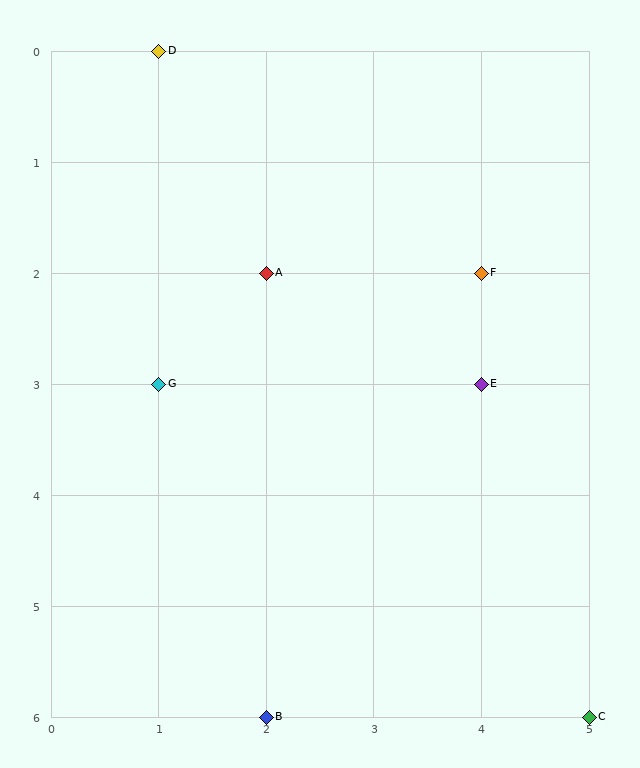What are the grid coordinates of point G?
Point G is at grid coordinates (1, 3).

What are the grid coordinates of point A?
Point A is at grid coordinates (2, 2).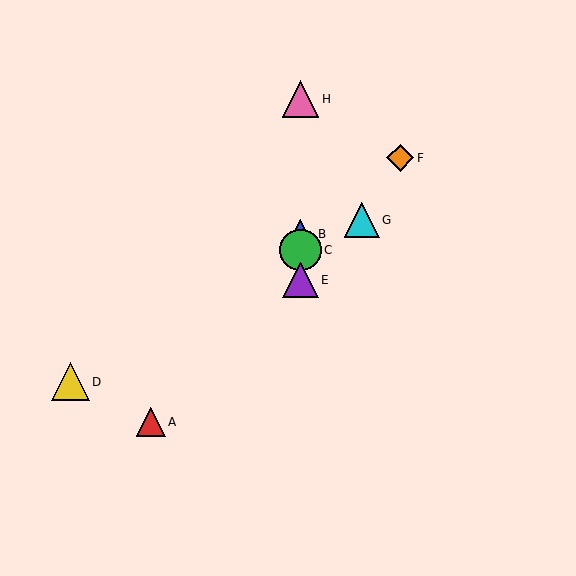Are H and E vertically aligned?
Yes, both are at x≈300.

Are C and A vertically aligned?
No, C is at x≈300 and A is at x≈151.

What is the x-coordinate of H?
Object H is at x≈300.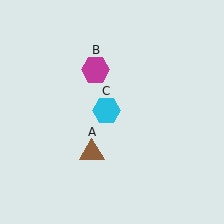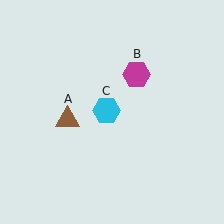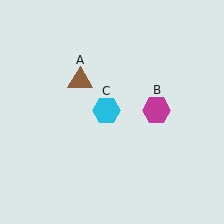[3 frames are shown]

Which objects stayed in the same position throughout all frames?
Cyan hexagon (object C) remained stationary.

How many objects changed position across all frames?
2 objects changed position: brown triangle (object A), magenta hexagon (object B).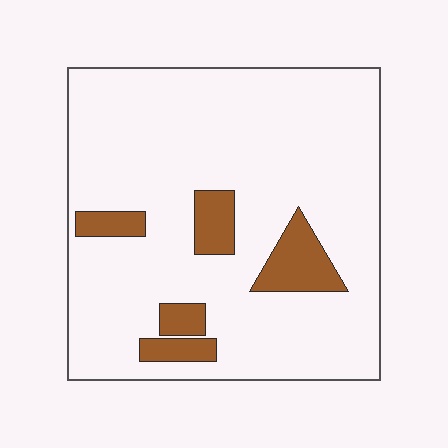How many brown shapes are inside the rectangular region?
5.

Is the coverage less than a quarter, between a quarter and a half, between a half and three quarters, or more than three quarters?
Less than a quarter.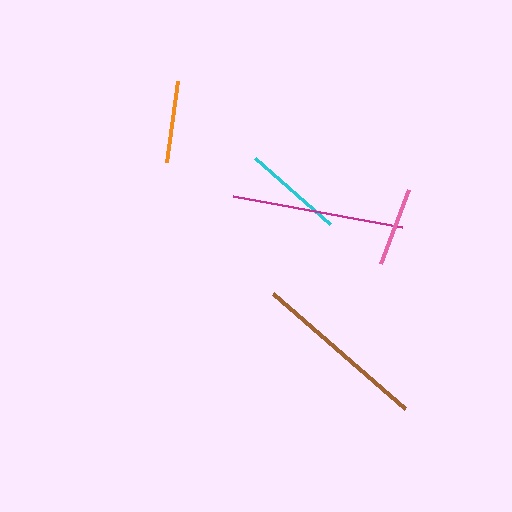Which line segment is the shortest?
The pink line is the shortest at approximately 80 pixels.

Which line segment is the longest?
The brown line is the longest at approximately 175 pixels.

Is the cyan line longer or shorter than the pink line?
The cyan line is longer than the pink line.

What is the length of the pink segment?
The pink segment is approximately 80 pixels long.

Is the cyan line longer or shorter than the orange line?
The cyan line is longer than the orange line.